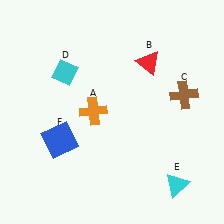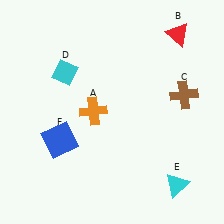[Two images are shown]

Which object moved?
The red triangle (B) moved right.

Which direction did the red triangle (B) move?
The red triangle (B) moved right.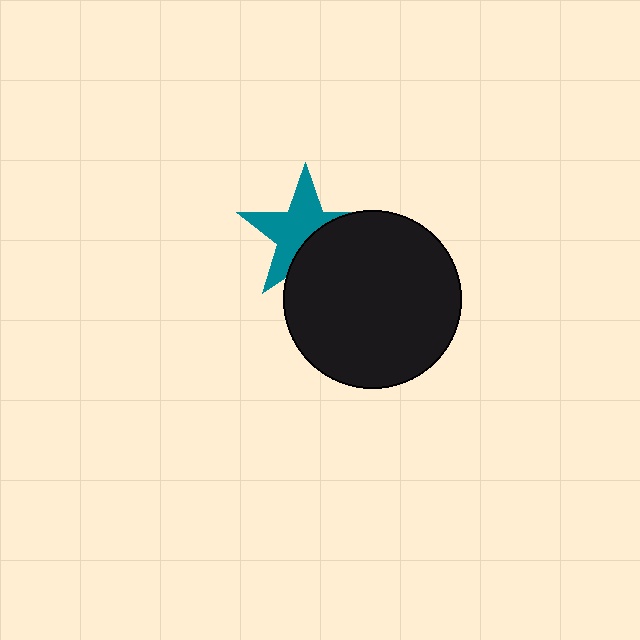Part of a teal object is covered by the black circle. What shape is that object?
It is a star.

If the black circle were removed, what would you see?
You would see the complete teal star.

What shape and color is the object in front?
The object in front is a black circle.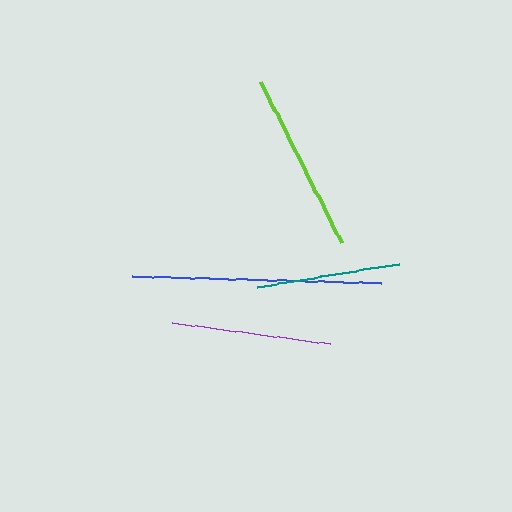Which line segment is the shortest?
The teal line is the shortest at approximately 144 pixels.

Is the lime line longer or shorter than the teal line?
The lime line is longer than the teal line.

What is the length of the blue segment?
The blue segment is approximately 248 pixels long.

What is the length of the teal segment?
The teal segment is approximately 144 pixels long.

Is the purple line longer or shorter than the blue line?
The blue line is longer than the purple line.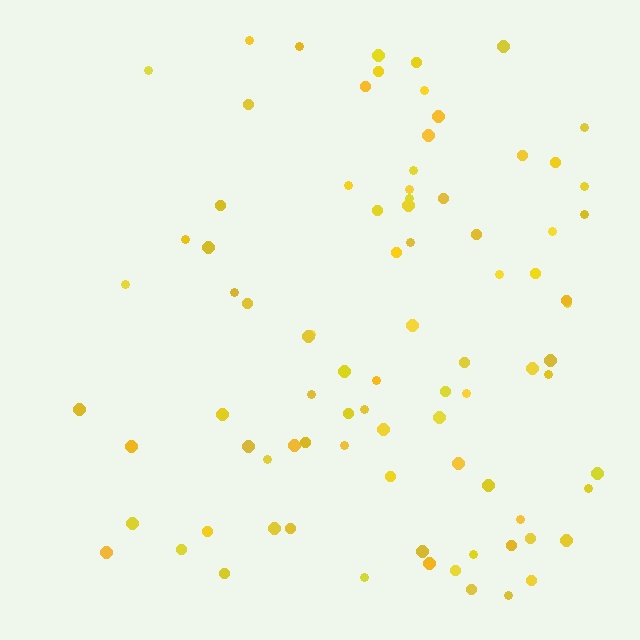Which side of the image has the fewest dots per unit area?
The left.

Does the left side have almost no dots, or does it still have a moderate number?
Still a moderate number, just noticeably fewer than the right.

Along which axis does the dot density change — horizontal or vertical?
Horizontal.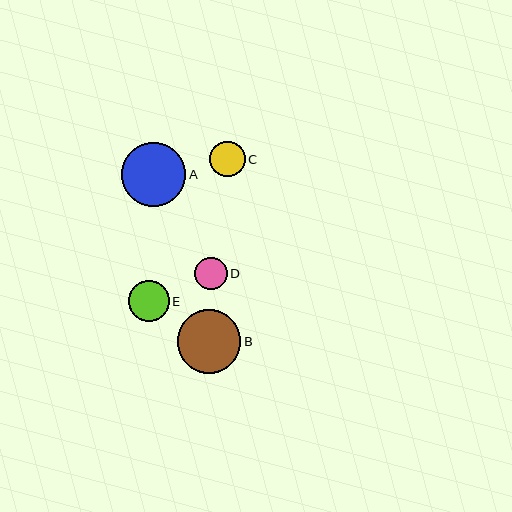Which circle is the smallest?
Circle D is the smallest with a size of approximately 32 pixels.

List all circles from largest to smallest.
From largest to smallest: A, B, E, C, D.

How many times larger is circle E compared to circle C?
Circle E is approximately 1.2 times the size of circle C.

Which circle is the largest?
Circle A is the largest with a size of approximately 64 pixels.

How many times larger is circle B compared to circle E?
Circle B is approximately 1.5 times the size of circle E.